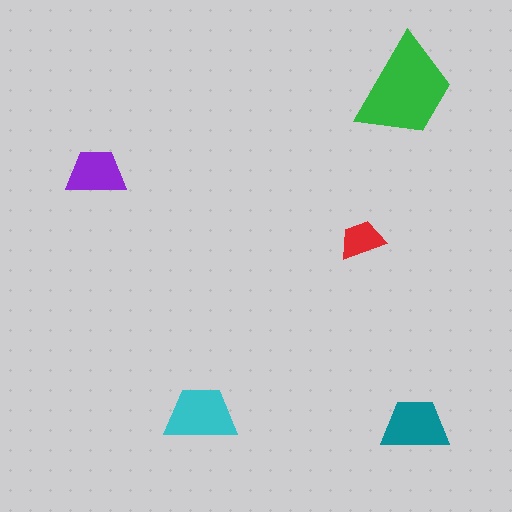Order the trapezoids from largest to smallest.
the green one, the cyan one, the teal one, the purple one, the red one.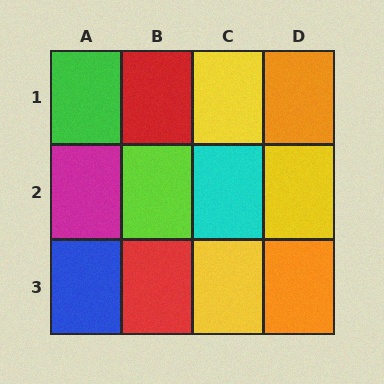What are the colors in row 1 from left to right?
Green, red, yellow, orange.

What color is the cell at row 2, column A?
Magenta.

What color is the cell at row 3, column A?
Blue.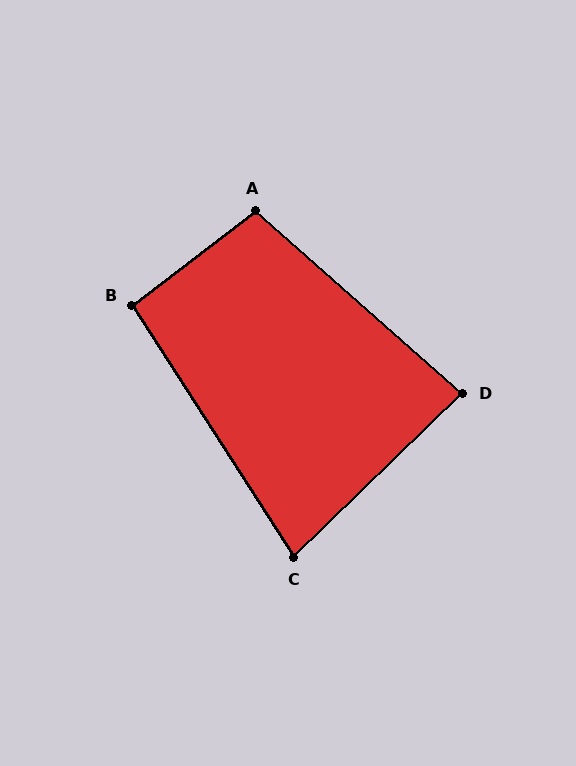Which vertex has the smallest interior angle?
C, at approximately 79 degrees.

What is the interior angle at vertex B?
Approximately 94 degrees (approximately right).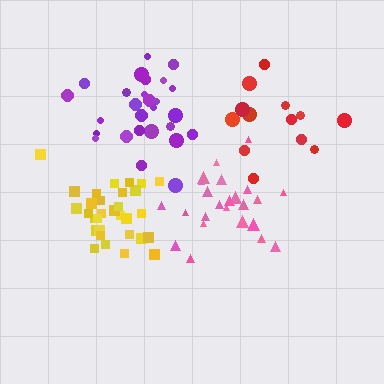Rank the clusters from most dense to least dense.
yellow, purple, pink, red.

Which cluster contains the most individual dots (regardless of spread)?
Yellow (31).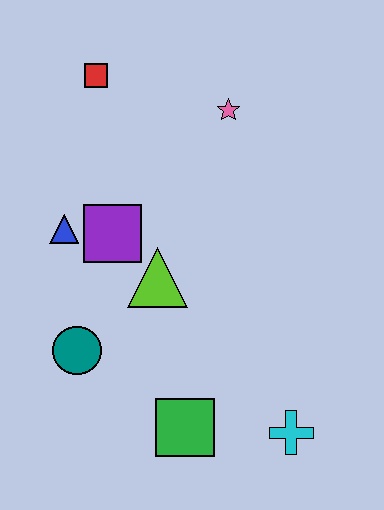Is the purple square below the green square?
No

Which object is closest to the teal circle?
The lime triangle is closest to the teal circle.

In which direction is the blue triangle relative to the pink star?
The blue triangle is to the left of the pink star.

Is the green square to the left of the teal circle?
No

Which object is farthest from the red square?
The cyan cross is farthest from the red square.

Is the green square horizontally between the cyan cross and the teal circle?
Yes